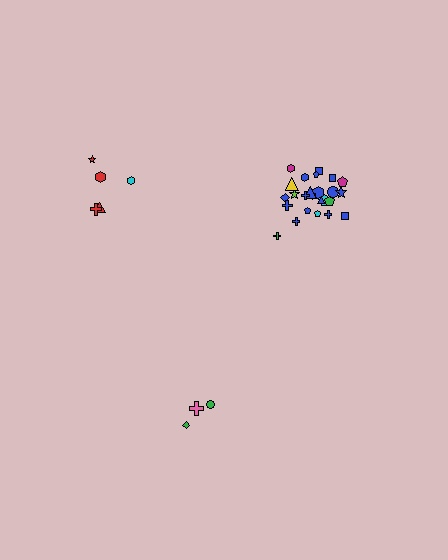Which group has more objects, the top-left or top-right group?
The top-right group.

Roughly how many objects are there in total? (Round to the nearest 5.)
Roughly 35 objects in total.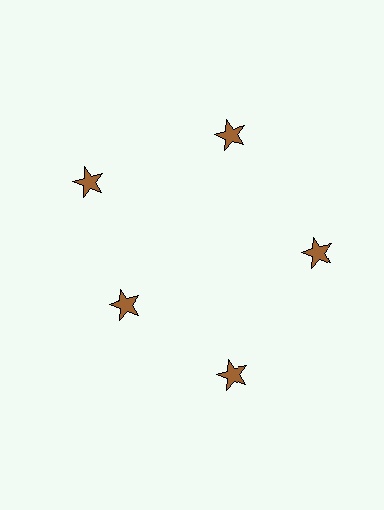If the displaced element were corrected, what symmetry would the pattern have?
It would have 5-fold rotational symmetry — the pattern would map onto itself every 72 degrees.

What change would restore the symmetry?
The symmetry would be restored by moving it outward, back onto the ring so that all 5 stars sit at equal angles and equal distance from the center.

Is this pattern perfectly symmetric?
No. The 5 brown stars are arranged in a ring, but one element near the 8 o'clock position is pulled inward toward the center, breaking the 5-fold rotational symmetry.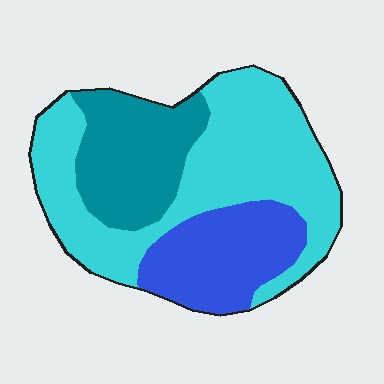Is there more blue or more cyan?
Cyan.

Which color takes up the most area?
Cyan, at roughly 50%.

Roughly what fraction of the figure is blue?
Blue covers around 25% of the figure.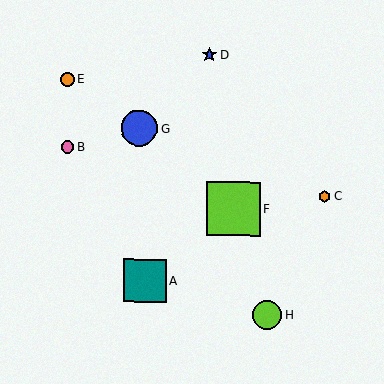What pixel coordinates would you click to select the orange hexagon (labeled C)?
Click at (324, 196) to select the orange hexagon C.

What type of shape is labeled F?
Shape F is a lime square.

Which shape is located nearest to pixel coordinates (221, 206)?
The lime square (labeled F) at (233, 208) is nearest to that location.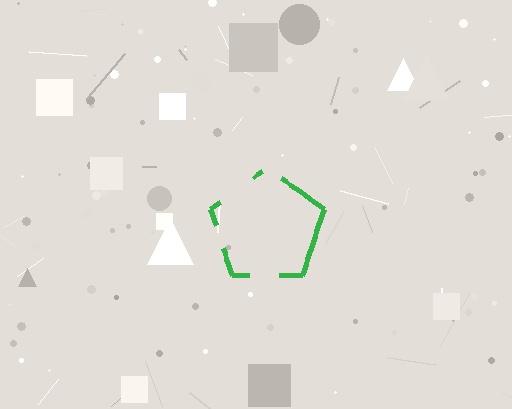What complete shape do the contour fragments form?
The contour fragments form a pentagon.